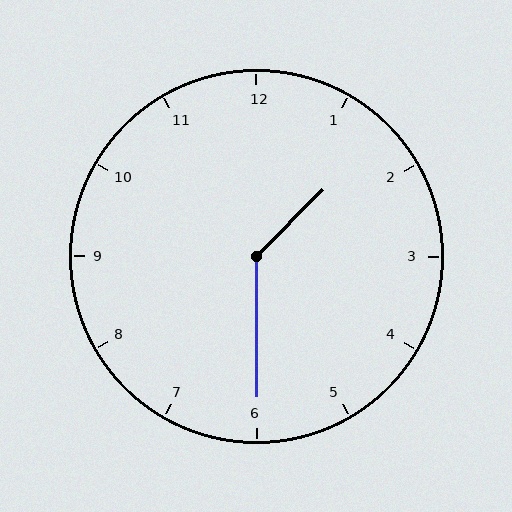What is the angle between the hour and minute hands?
Approximately 135 degrees.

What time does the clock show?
1:30.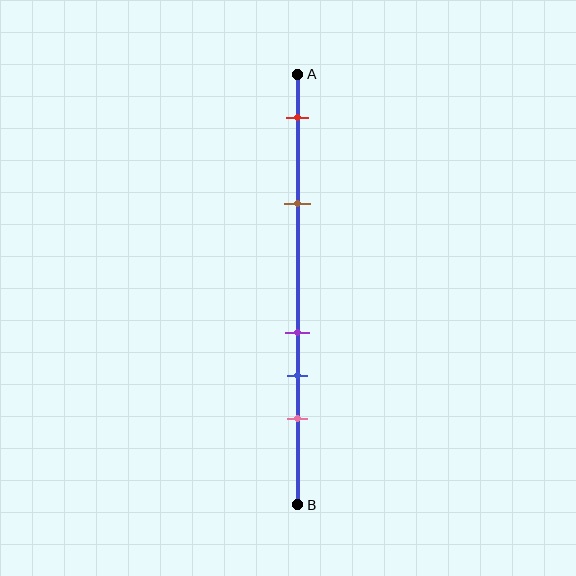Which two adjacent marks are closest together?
The purple and blue marks are the closest adjacent pair.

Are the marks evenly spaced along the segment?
No, the marks are not evenly spaced.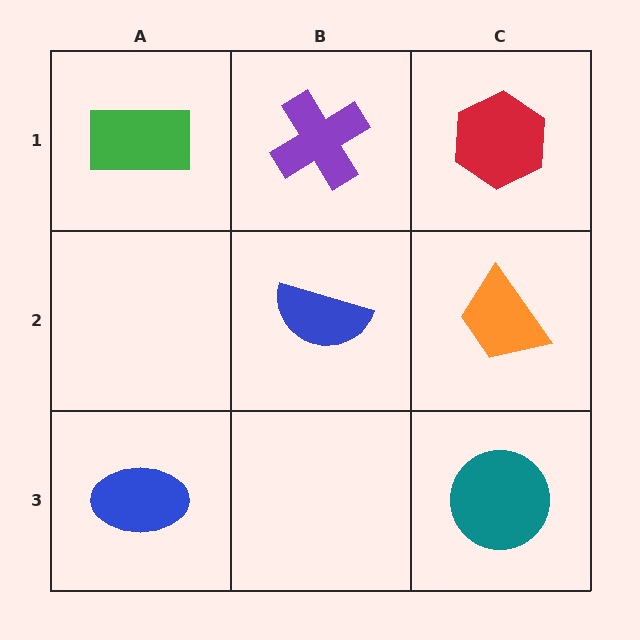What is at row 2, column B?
A blue semicircle.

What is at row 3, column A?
A blue ellipse.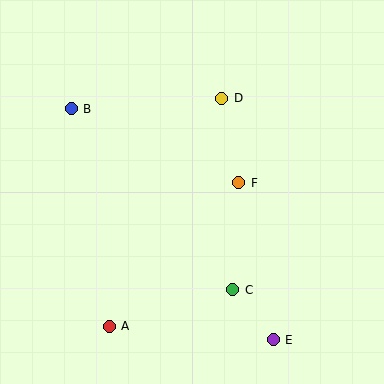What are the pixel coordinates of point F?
Point F is at (239, 183).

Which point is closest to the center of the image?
Point F at (239, 183) is closest to the center.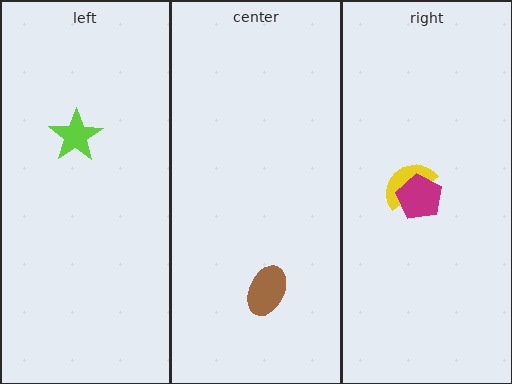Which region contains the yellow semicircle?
The right region.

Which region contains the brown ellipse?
The center region.